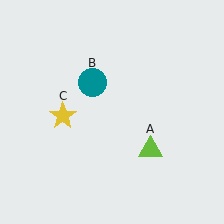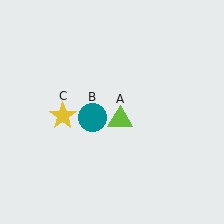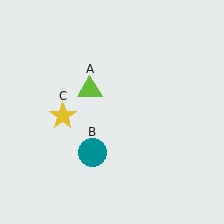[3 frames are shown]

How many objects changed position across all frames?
2 objects changed position: lime triangle (object A), teal circle (object B).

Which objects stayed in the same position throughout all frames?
Yellow star (object C) remained stationary.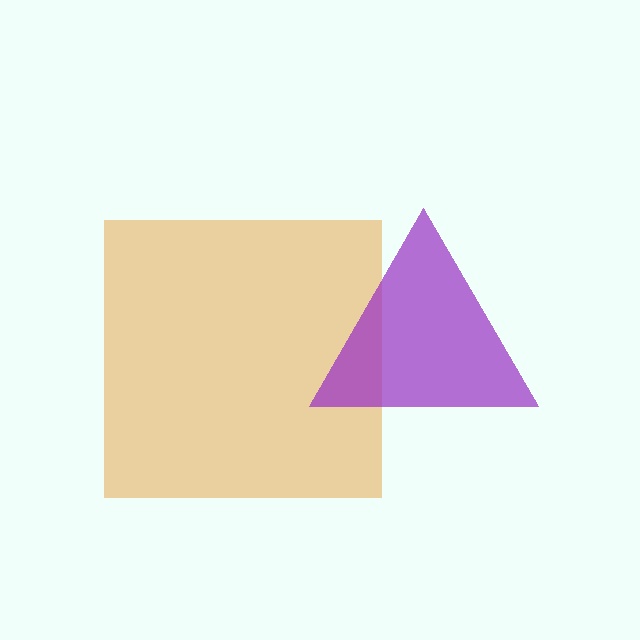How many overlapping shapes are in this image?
There are 2 overlapping shapes in the image.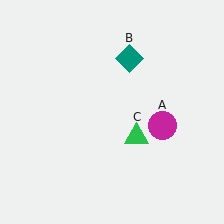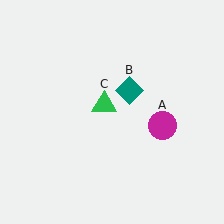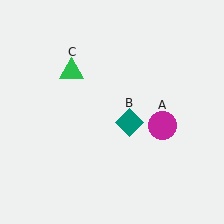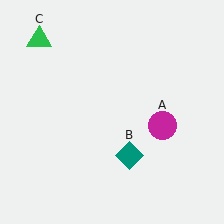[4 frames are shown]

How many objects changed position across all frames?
2 objects changed position: teal diamond (object B), green triangle (object C).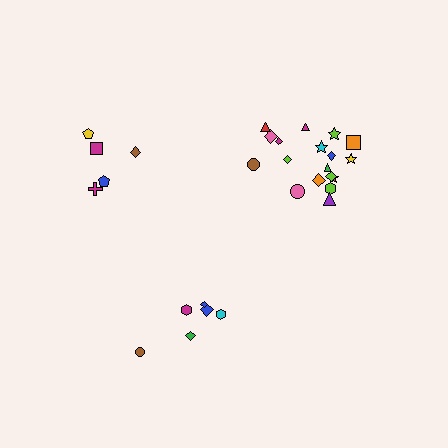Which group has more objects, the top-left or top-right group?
The top-right group.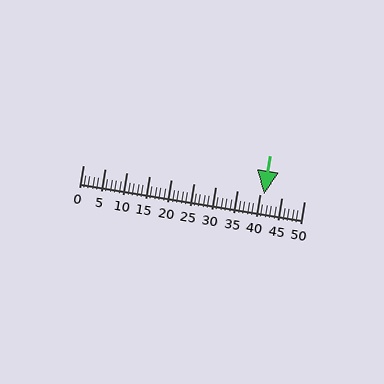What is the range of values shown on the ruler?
The ruler shows values from 0 to 50.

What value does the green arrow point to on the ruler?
The green arrow points to approximately 41.